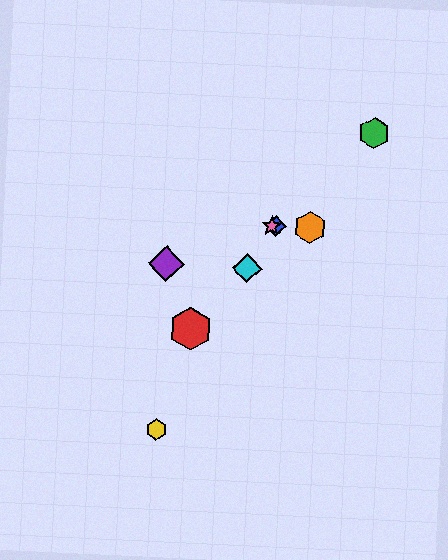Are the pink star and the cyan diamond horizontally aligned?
No, the pink star is at y≈226 and the cyan diamond is at y≈268.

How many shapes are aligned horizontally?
3 shapes (the blue diamond, the orange hexagon, the pink star) are aligned horizontally.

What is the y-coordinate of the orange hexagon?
The orange hexagon is at y≈228.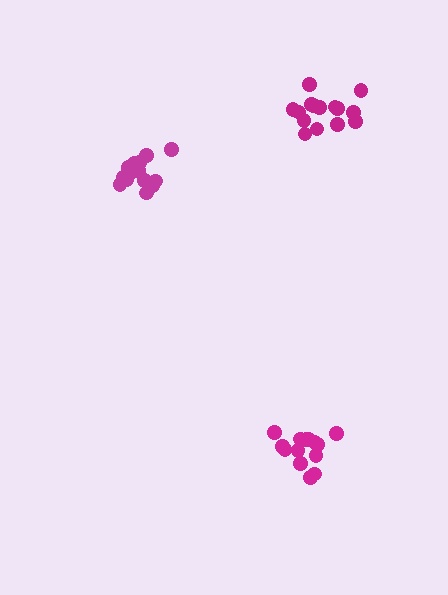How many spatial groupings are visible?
There are 3 spatial groupings.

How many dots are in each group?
Group 1: 14 dots, Group 2: 14 dots, Group 3: 15 dots (43 total).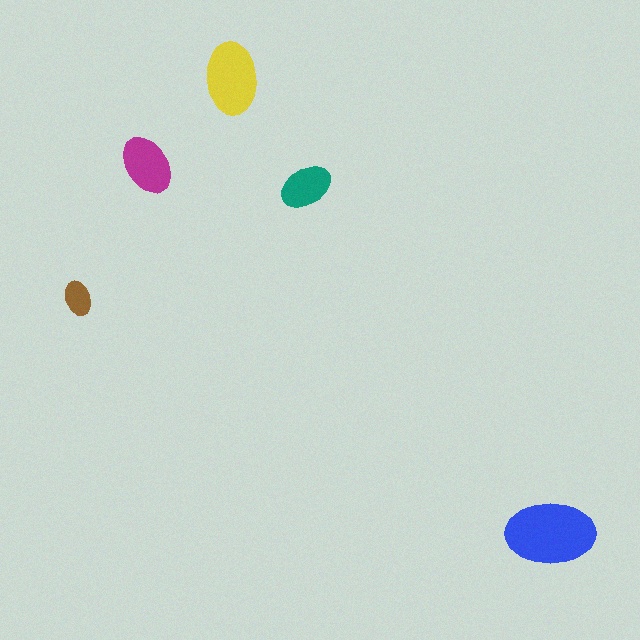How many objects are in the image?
There are 5 objects in the image.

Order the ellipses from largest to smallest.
the blue one, the yellow one, the magenta one, the teal one, the brown one.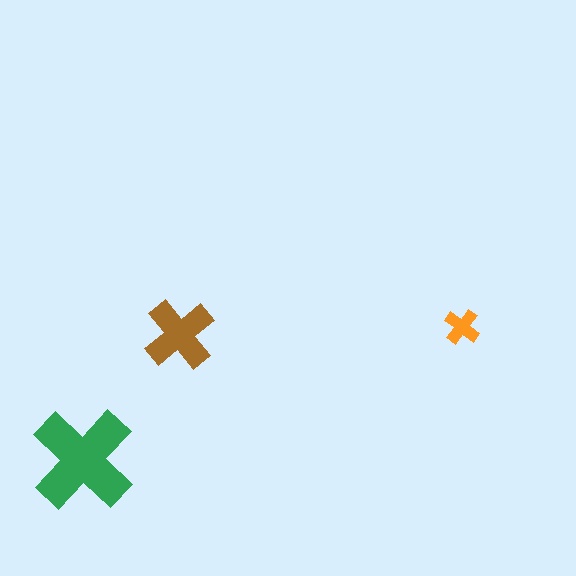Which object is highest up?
The orange cross is topmost.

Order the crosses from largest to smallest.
the green one, the brown one, the orange one.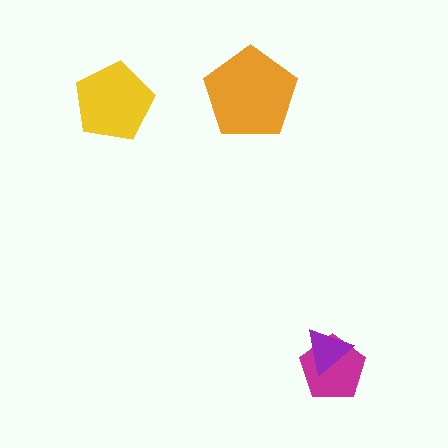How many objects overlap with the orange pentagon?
0 objects overlap with the orange pentagon.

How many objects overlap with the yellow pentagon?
0 objects overlap with the yellow pentagon.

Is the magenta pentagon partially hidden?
Yes, it is partially covered by another shape.